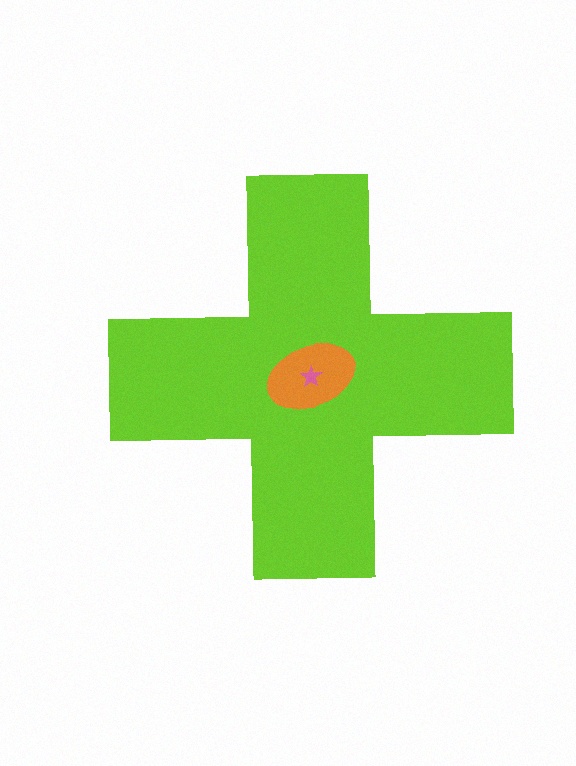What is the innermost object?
The pink star.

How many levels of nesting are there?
3.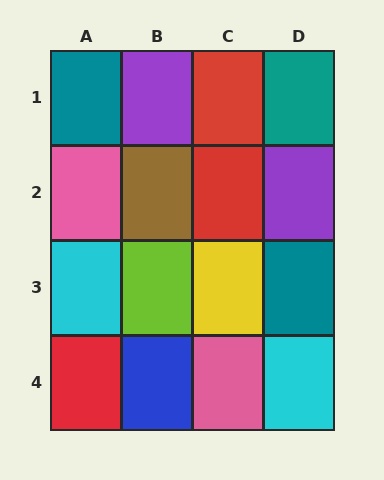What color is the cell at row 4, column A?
Red.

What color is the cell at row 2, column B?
Brown.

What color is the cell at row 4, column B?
Blue.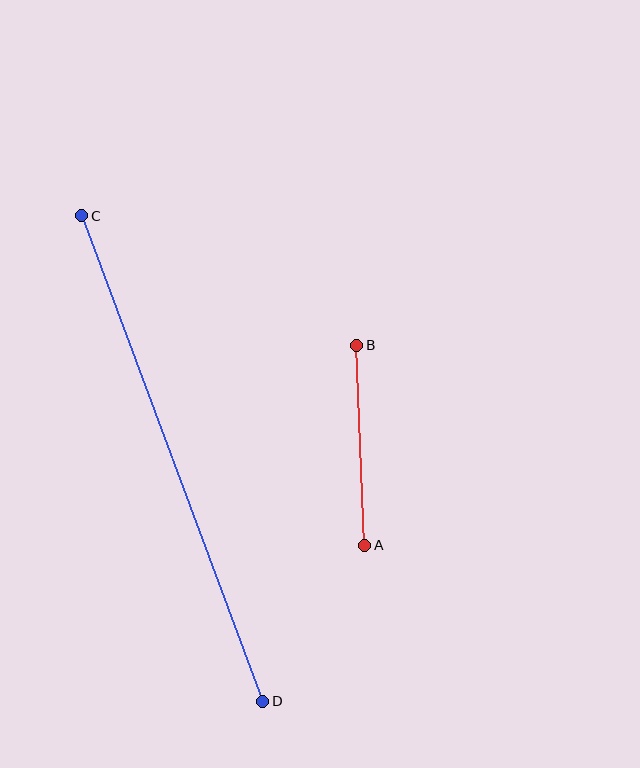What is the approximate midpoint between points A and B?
The midpoint is at approximately (361, 445) pixels.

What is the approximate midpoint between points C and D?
The midpoint is at approximately (172, 459) pixels.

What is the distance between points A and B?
The distance is approximately 200 pixels.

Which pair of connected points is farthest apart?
Points C and D are farthest apart.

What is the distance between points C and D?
The distance is approximately 518 pixels.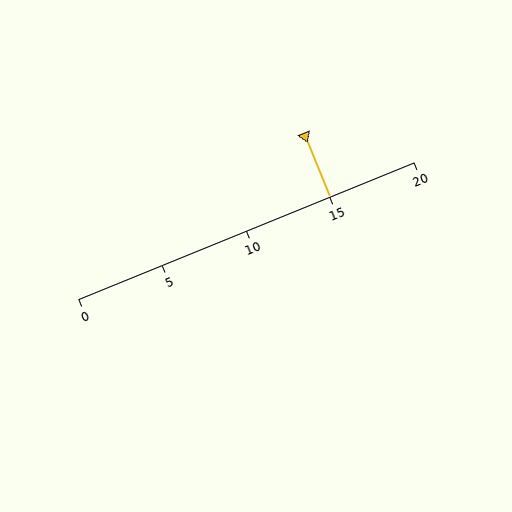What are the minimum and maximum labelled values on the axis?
The axis runs from 0 to 20.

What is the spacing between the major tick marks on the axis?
The major ticks are spaced 5 apart.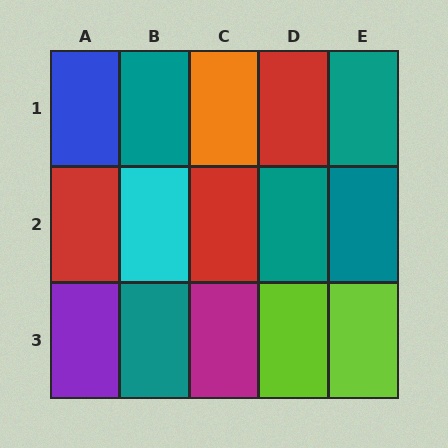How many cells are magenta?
1 cell is magenta.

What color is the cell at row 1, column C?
Orange.